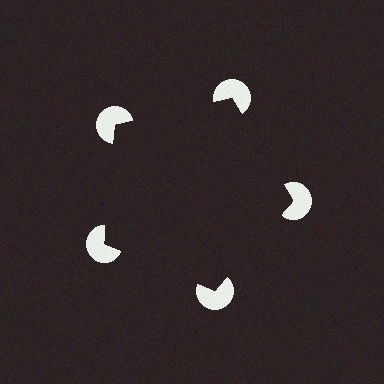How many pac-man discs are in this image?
There are 5 — one at each vertex of the illusory pentagon.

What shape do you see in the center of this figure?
An illusory pentagon — its edges are inferred from the aligned wedge cuts in the pac-man discs, not physically drawn.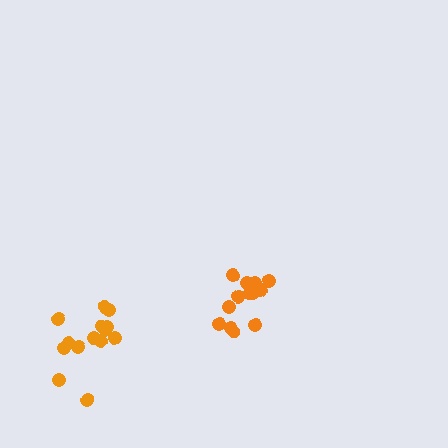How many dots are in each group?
Group 1: 13 dots, Group 2: 14 dots (27 total).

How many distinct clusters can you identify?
There are 2 distinct clusters.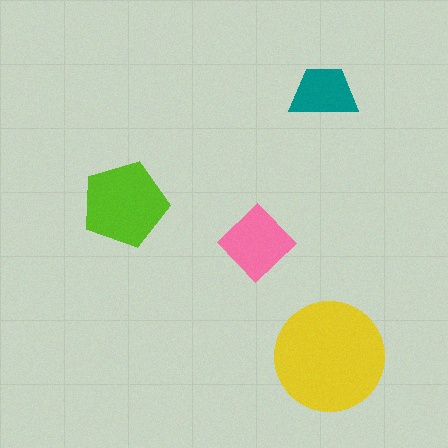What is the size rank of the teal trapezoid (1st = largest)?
4th.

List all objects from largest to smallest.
The yellow circle, the lime pentagon, the pink diamond, the teal trapezoid.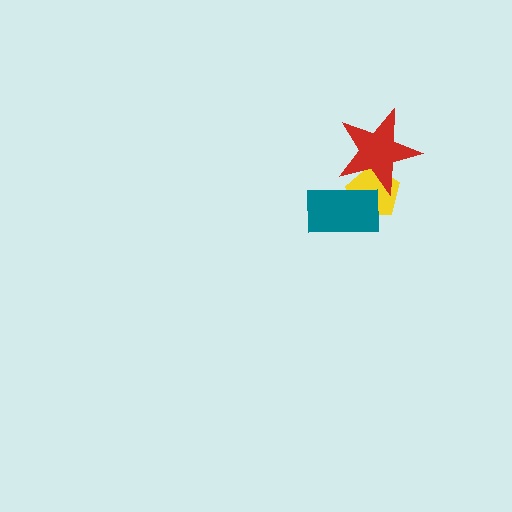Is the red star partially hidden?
Yes, it is partially covered by another shape.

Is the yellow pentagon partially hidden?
Yes, it is partially covered by another shape.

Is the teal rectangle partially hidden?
No, no other shape covers it.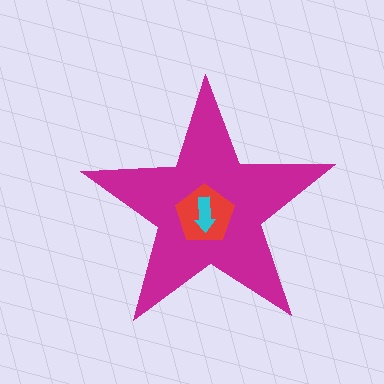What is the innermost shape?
The cyan arrow.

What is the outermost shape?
The magenta star.